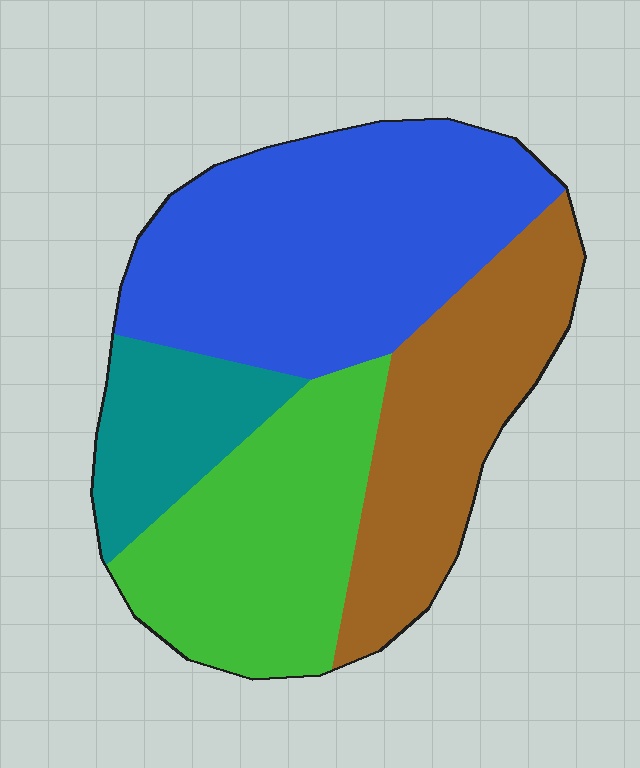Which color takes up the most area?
Blue, at roughly 40%.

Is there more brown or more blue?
Blue.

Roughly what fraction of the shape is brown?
Brown covers about 25% of the shape.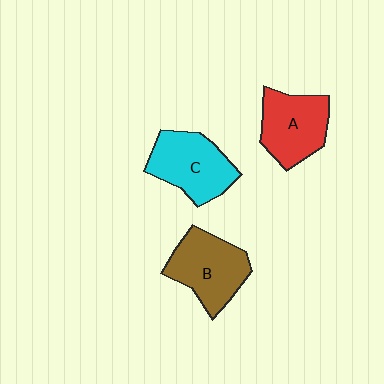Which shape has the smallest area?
Shape A (red).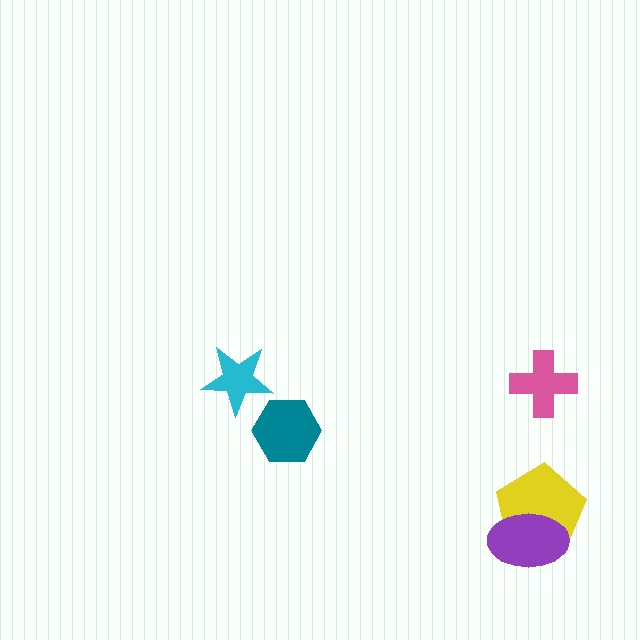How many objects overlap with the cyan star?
0 objects overlap with the cyan star.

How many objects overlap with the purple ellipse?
1 object overlaps with the purple ellipse.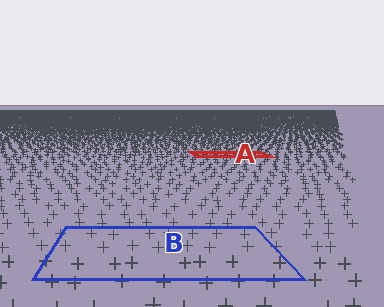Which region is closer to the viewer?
Region B is closer. The texture elements there are larger and more spread out.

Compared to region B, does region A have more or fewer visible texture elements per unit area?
Region A has more texture elements per unit area — they are packed more densely because it is farther away.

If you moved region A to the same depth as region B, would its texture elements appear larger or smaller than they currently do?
They would appear larger. At a closer depth, the same texture elements are projected at a bigger on-screen size.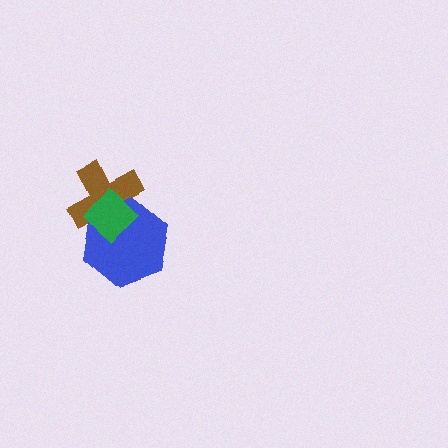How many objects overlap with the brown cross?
2 objects overlap with the brown cross.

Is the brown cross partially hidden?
Yes, it is partially covered by another shape.